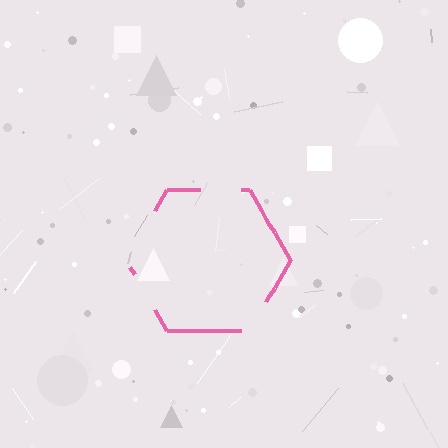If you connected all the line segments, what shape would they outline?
They would outline a hexagon.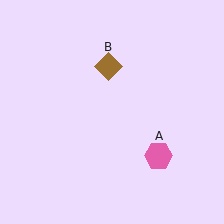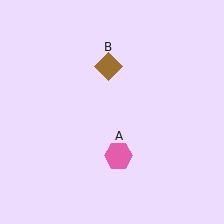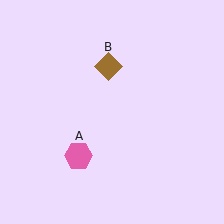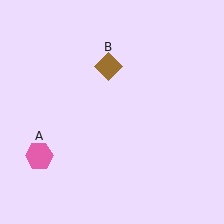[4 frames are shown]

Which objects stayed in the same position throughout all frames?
Brown diamond (object B) remained stationary.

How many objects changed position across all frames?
1 object changed position: pink hexagon (object A).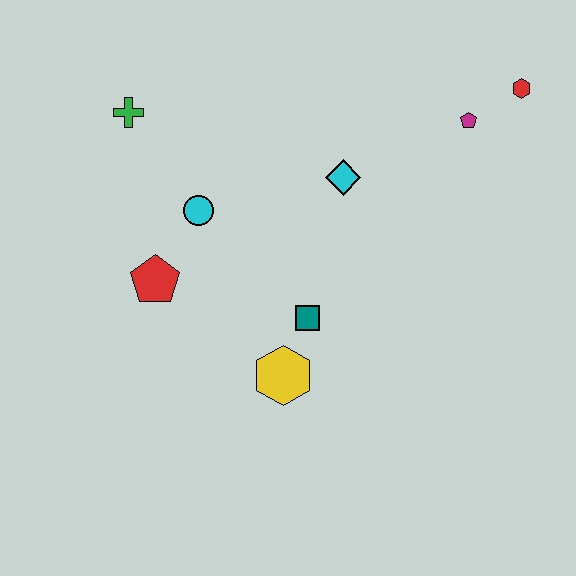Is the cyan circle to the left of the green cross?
No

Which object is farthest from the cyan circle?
The red hexagon is farthest from the cyan circle.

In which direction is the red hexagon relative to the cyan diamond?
The red hexagon is to the right of the cyan diamond.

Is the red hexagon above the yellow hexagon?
Yes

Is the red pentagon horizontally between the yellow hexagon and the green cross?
Yes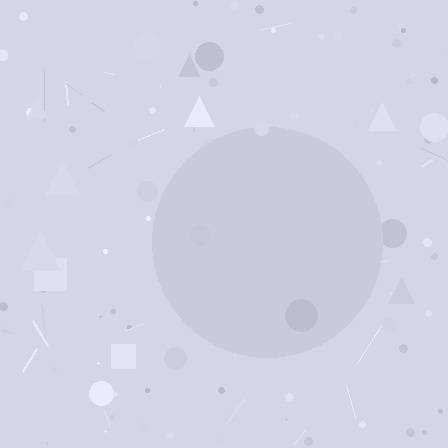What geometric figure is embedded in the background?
A circle is embedded in the background.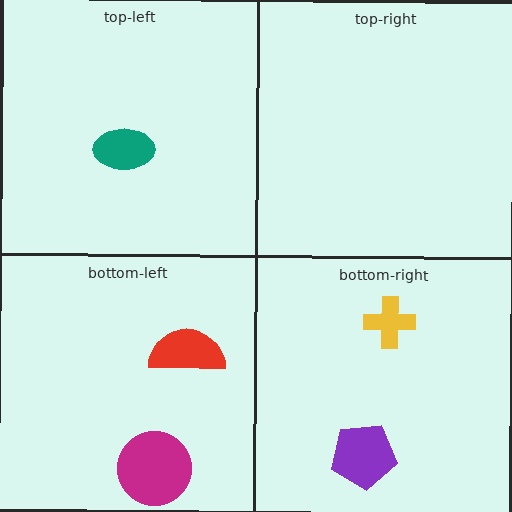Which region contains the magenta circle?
The bottom-left region.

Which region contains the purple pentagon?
The bottom-right region.